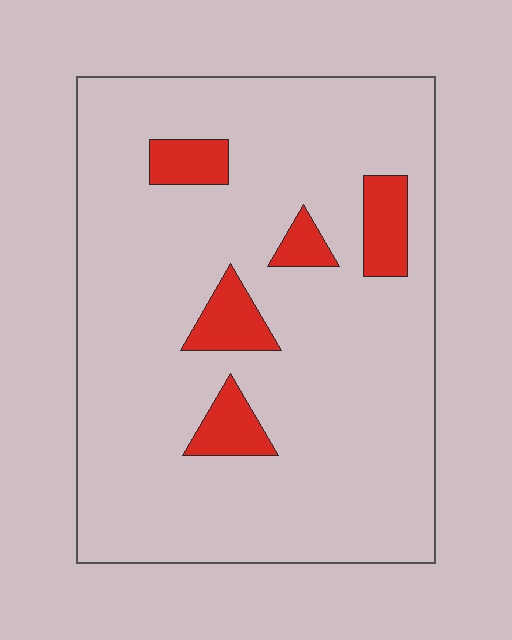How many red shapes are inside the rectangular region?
5.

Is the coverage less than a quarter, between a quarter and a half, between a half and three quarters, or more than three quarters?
Less than a quarter.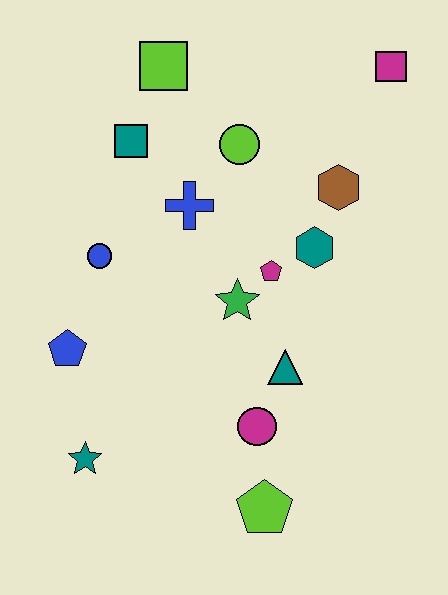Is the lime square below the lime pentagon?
No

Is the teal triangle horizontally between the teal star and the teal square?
No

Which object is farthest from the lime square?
The lime pentagon is farthest from the lime square.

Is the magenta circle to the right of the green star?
Yes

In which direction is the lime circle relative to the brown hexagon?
The lime circle is to the left of the brown hexagon.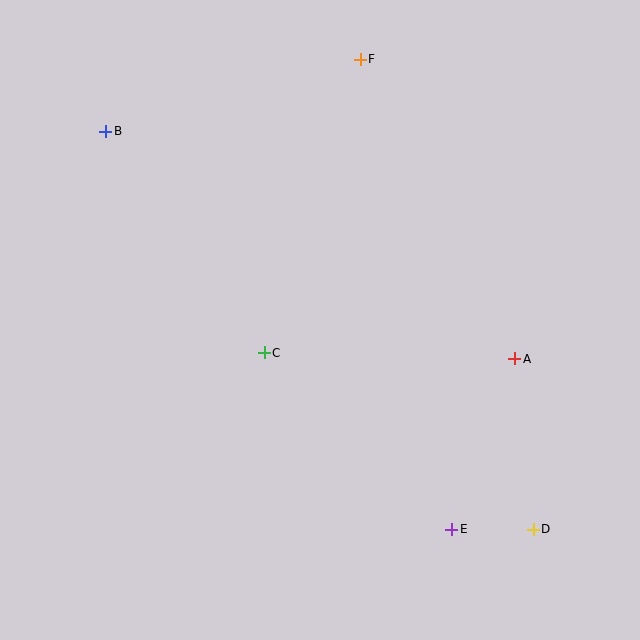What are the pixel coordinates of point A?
Point A is at (515, 359).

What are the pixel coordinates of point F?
Point F is at (360, 59).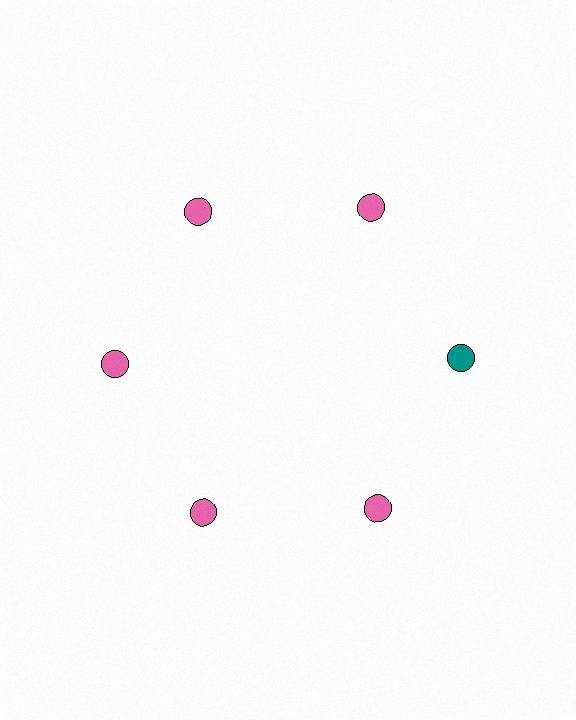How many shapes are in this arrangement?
There are 6 shapes arranged in a ring pattern.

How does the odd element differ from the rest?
It has a different color: teal instead of pink.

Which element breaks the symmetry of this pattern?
The teal circle at roughly the 3 o'clock position breaks the symmetry. All other shapes are pink circles.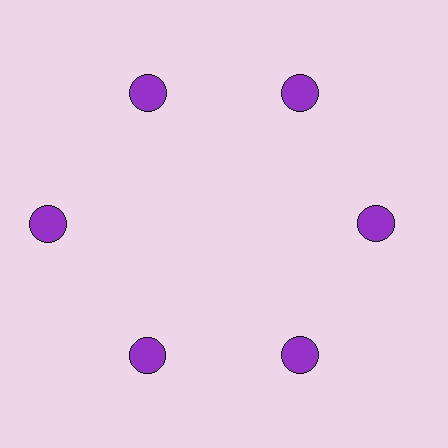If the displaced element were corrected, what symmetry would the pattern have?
It would have 6-fold rotational symmetry — the pattern would map onto itself every 60 degrees.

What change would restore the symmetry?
The symmetry would be restored by moving it inward, back onto the ring so that all 6 circles sit at equal angles and equal distance from the center.